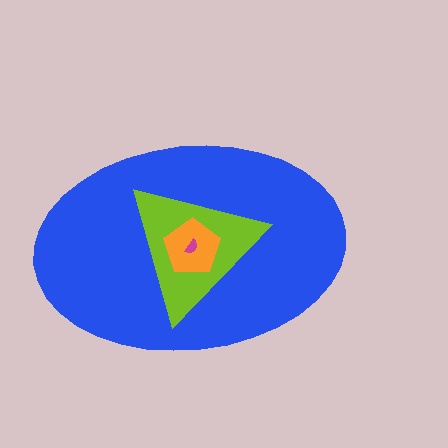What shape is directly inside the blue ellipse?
The lime triangle.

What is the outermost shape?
The blue ellipse.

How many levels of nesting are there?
4.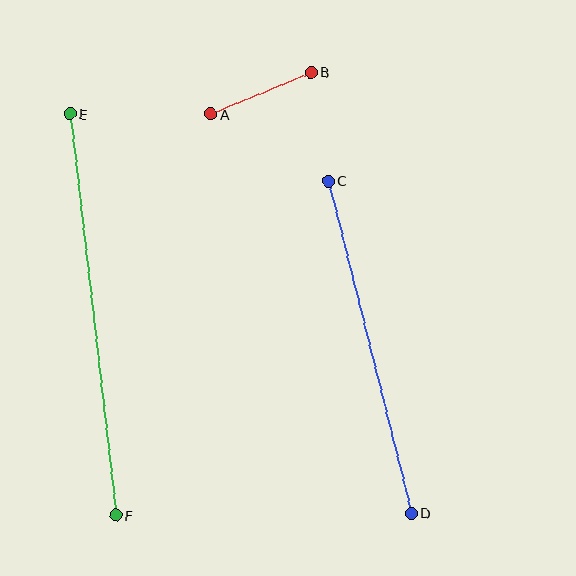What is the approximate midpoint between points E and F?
The midpoint is at approximately (93, 315) pixels.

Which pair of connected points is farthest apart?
Points E and F are farthest apart.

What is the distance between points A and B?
The distance is approximately 109 pixels.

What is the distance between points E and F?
The distance is approximately 404 pixels.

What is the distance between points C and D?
The distance is approximately 342 pixels.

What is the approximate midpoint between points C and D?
The midpoint is at approximately (370, 347) pixels.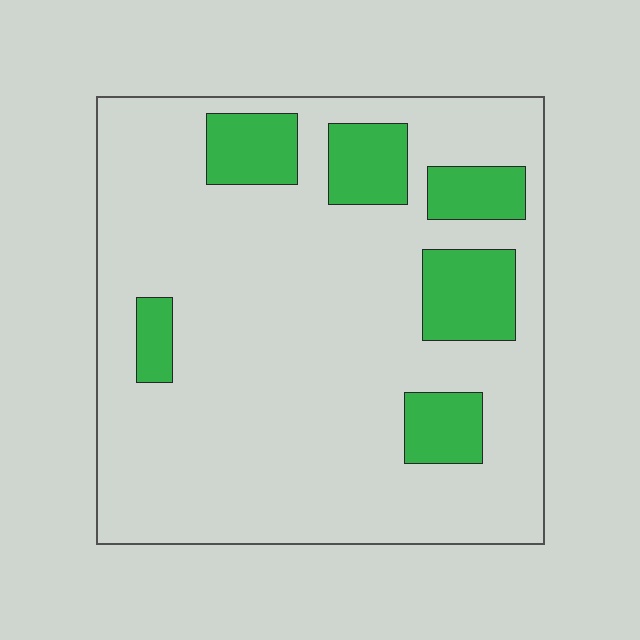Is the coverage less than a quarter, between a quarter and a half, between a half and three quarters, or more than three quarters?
Less than a quarter.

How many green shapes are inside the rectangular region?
6.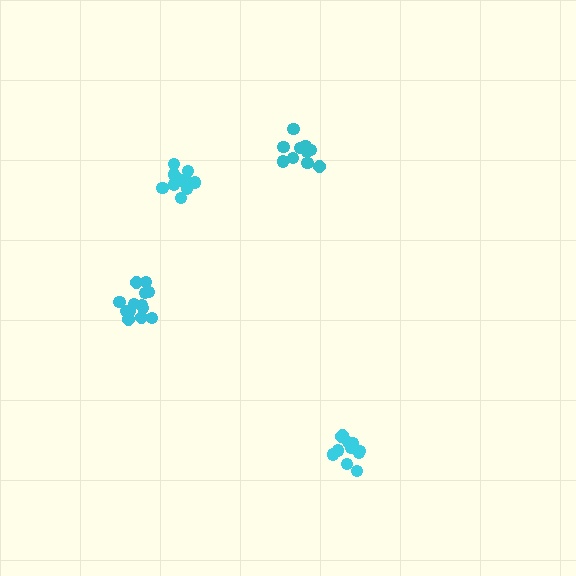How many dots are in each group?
Group 1: 13 dots, Group 2: 11 dots, Group 3: 11 dots, Group 4: 12 dots (47 total).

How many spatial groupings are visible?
There are 4 spatial groupings.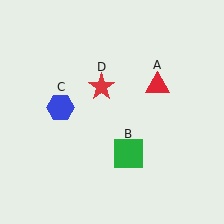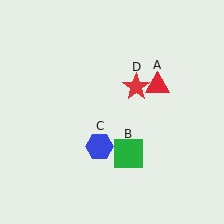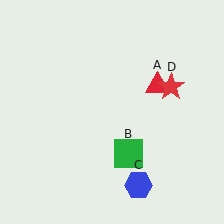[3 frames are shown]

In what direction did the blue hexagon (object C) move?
The blue hexagon (object C) moved down and to the right.